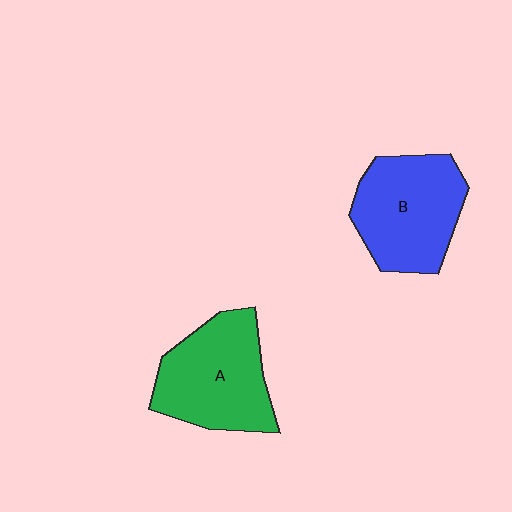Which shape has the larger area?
Shape A (green).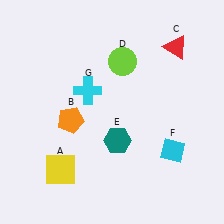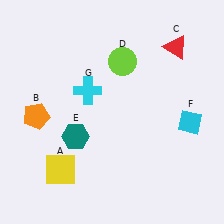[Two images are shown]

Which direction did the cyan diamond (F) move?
The cyan diamond (F) moved up.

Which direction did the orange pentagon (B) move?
The orange pentagon (B) moved left.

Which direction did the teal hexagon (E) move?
The teal hexagon (E) moved left.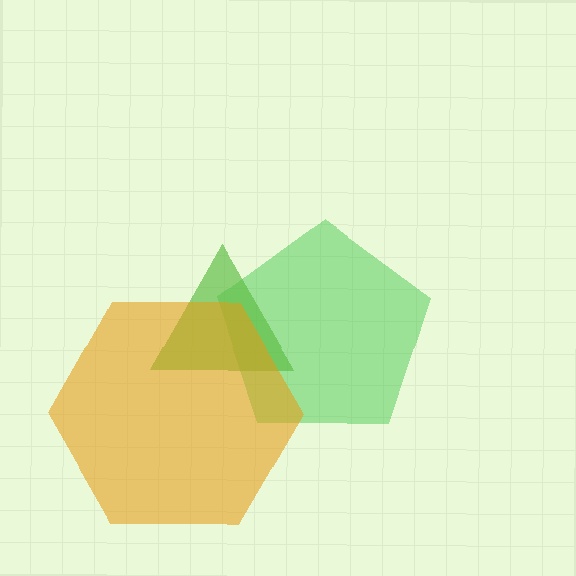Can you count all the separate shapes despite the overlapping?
Yes, there are 3 separate shapes.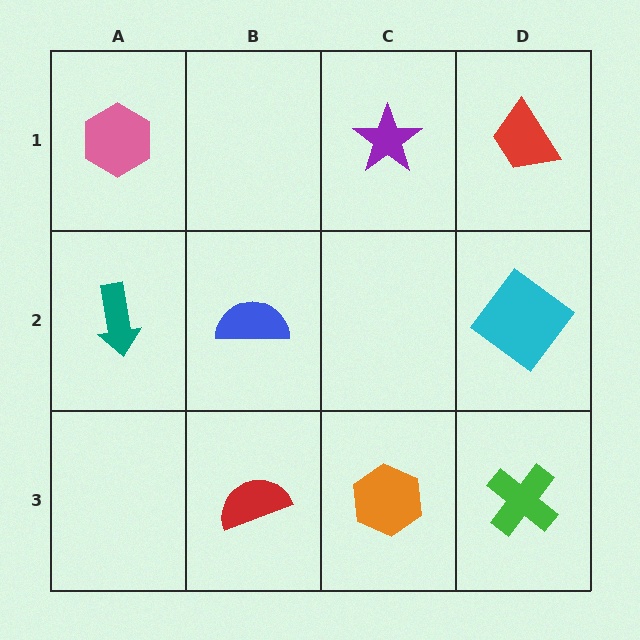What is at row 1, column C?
A purple star.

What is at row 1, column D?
A red trapezoid.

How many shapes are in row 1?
3 shapes.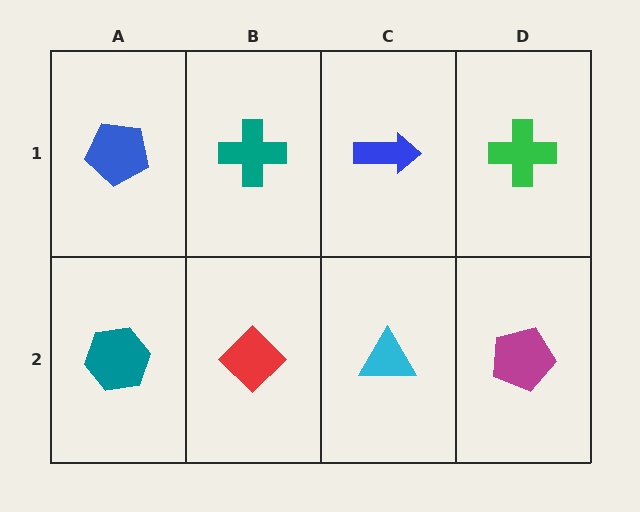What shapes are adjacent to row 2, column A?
A blue pentagon (row 1, column A), a red diamond (row 2, column B).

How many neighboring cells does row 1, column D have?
2.